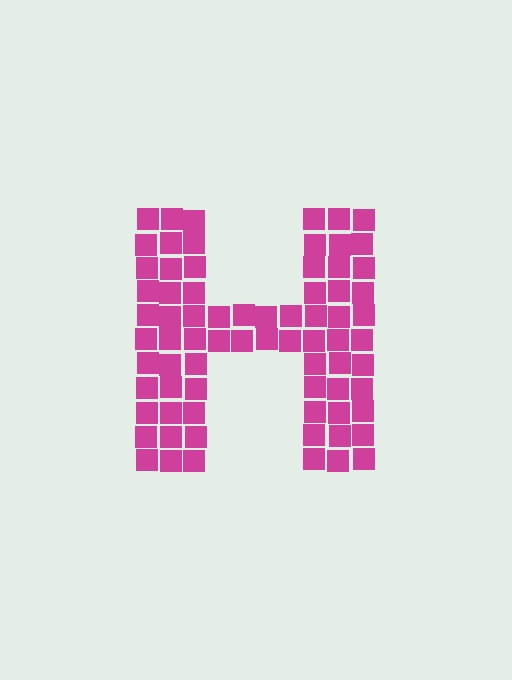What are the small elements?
The small elements are squares.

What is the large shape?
The large shape is the letter H.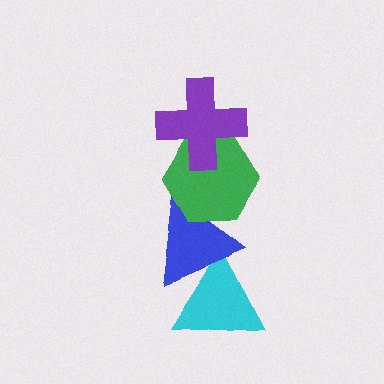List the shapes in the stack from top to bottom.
From top to bottom: the purple cross, the green hexagon, the blue triangle, the cyan triangle.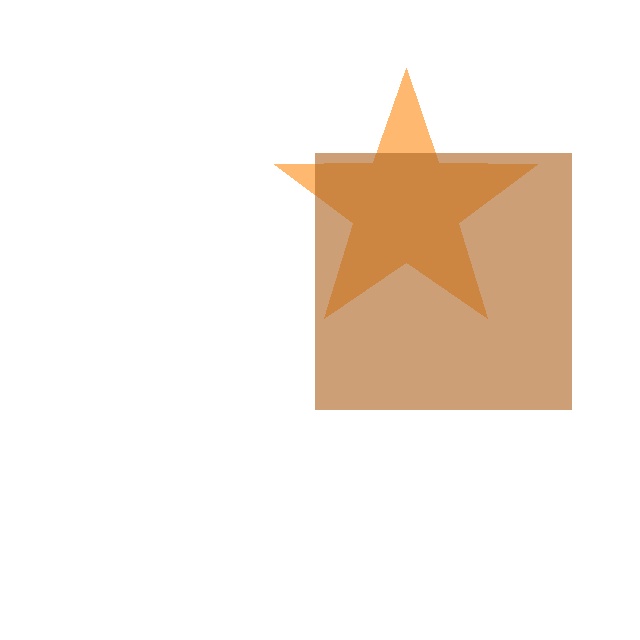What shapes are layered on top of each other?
The layered shapes are: an orange star, a brown square.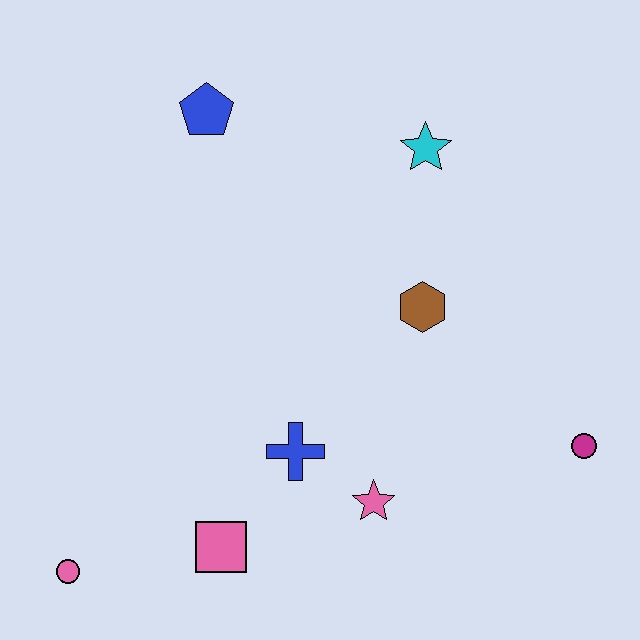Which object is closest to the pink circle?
The pink square is closest to the pink circle.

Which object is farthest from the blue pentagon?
The magenta circle is farthest from the blue pentagon.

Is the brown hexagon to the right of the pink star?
Yes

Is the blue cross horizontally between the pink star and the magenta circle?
No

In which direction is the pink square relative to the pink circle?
The pink square is to the right of the pink circle.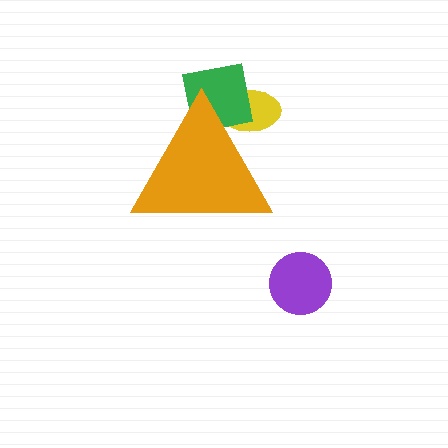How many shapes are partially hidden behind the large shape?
2 shapes are partially hidden.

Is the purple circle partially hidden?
No, the purple circle is fully visible.